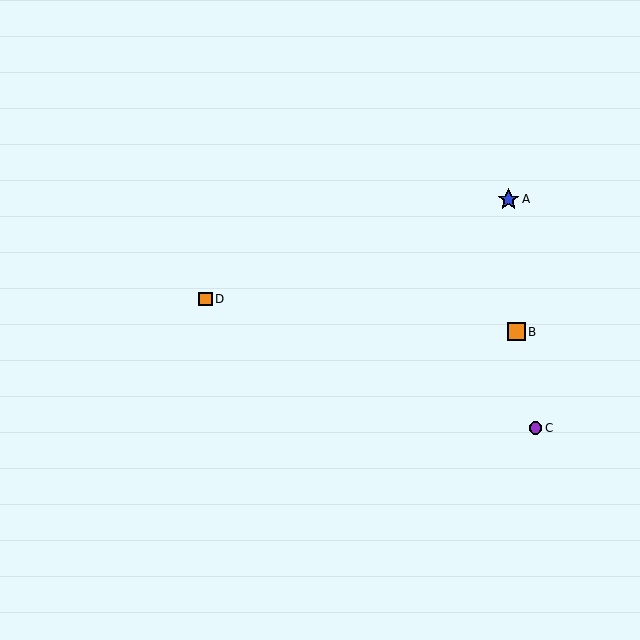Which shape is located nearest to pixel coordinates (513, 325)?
The orange square (labeled B) at (516, 332) is nearest to that location.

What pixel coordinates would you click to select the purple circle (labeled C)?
Click at (536, 428) to select the purple circle C.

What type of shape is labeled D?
Shape D is an orange square.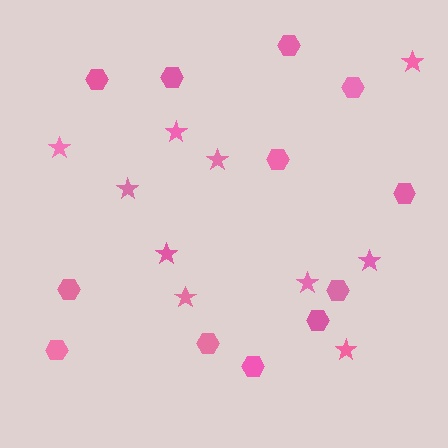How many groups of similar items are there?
There are 2 groups: one group of stars (10) and one group of hexagons (12).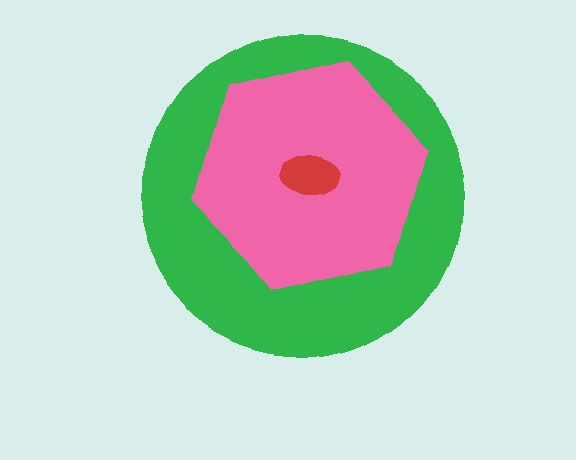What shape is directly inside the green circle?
The pink hexagon.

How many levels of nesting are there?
3.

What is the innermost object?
The red ellipse.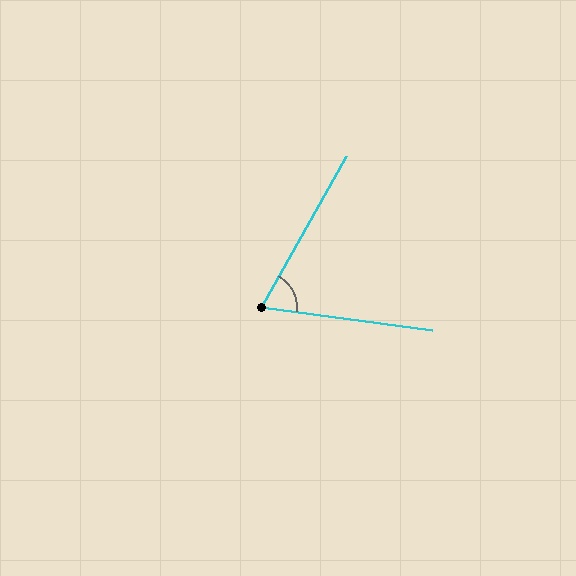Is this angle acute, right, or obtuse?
It is acute.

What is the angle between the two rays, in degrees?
Approximately 68 degrees.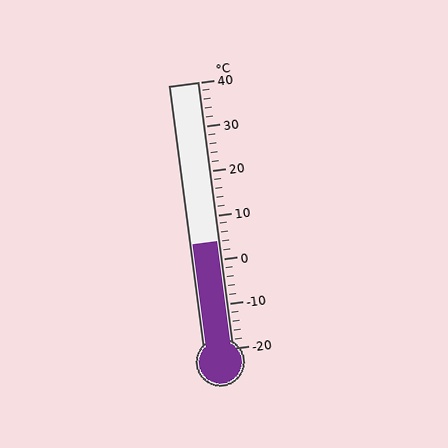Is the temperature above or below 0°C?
The temperature is above 0°C.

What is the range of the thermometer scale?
The thermometer scale ranges from -20°C to 40°C.